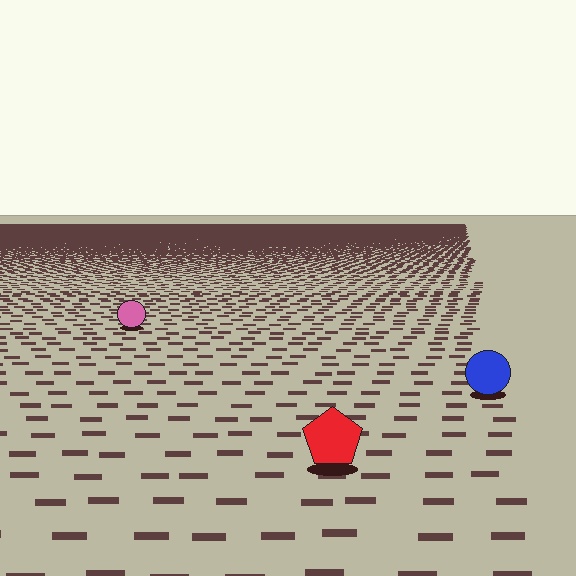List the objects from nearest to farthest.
From nearest to farthest: the red pentagon, the blue circle, the pink circle.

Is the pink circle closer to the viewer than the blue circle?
No. The blue circle is closer — you can tell from the texture gradient: the ground texture is coarser near it.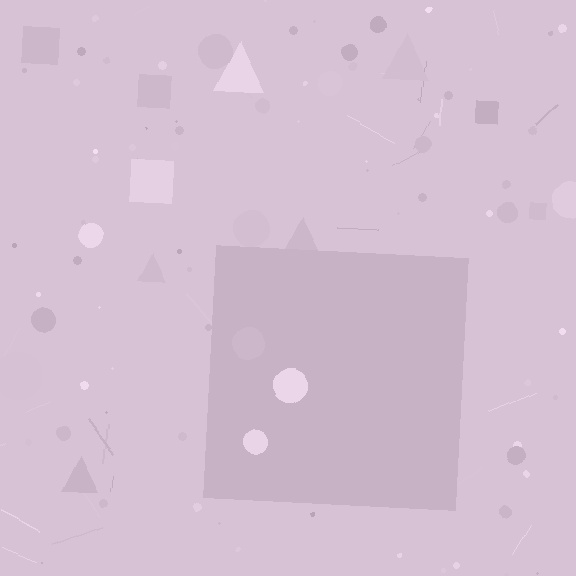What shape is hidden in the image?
A square is hidden in the image.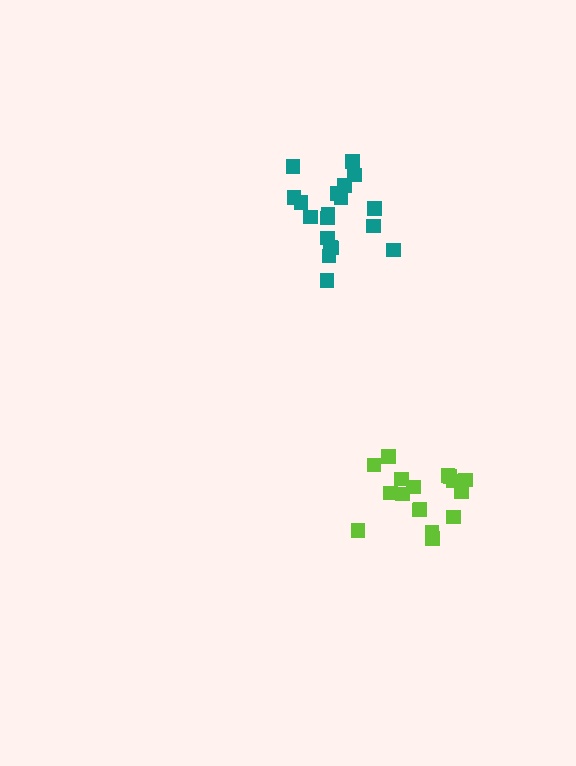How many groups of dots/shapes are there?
There are 2 groups.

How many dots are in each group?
Group 1: 19 dots, Group 2: 17 dots (36 total).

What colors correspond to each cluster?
The clusters are colored: teal, lime.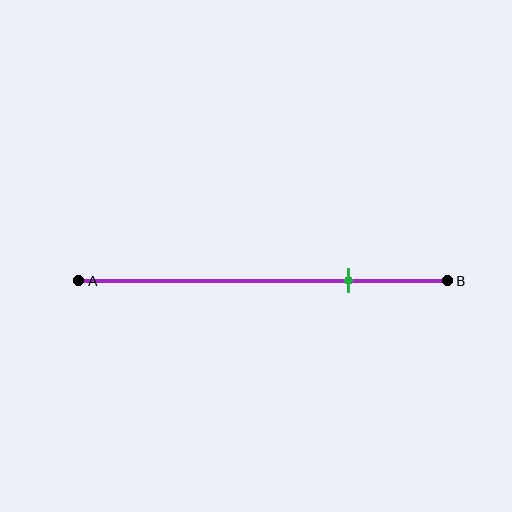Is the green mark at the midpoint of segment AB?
No, the mark is at about 75% from A, not at the 50% midpoint.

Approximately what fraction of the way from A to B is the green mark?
The green mark is approximately 75% of the way from A to B.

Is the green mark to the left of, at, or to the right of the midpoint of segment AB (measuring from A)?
The green mark is to the right of the midpoint of segment AB.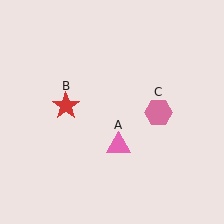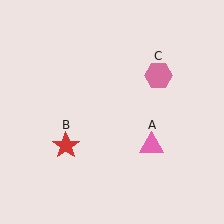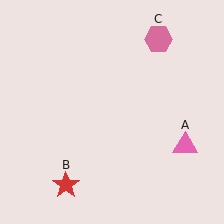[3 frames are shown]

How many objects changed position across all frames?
3 objects changed position: pink triangle (object A), red star (object B), pink hexagon (object C).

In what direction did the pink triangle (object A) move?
The pink triangle (object A) moved right.